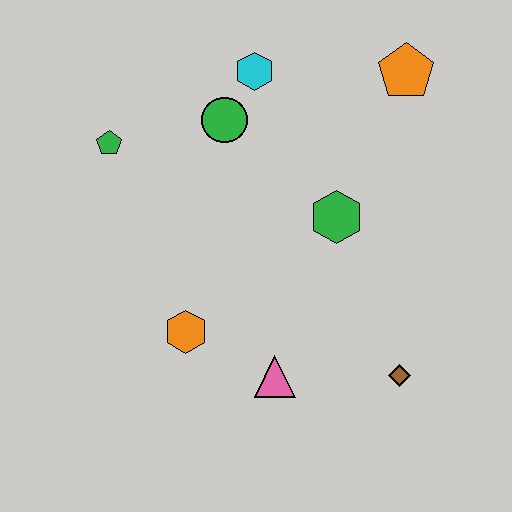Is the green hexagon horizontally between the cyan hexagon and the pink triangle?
No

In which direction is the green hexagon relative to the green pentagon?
The green hexagon is to the right of the green pentagon.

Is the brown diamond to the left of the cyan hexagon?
No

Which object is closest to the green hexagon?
The green circle is closest to the green hexagon.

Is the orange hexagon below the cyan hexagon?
Yes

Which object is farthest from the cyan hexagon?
The brown diamond is farthest from the cyan hexagon.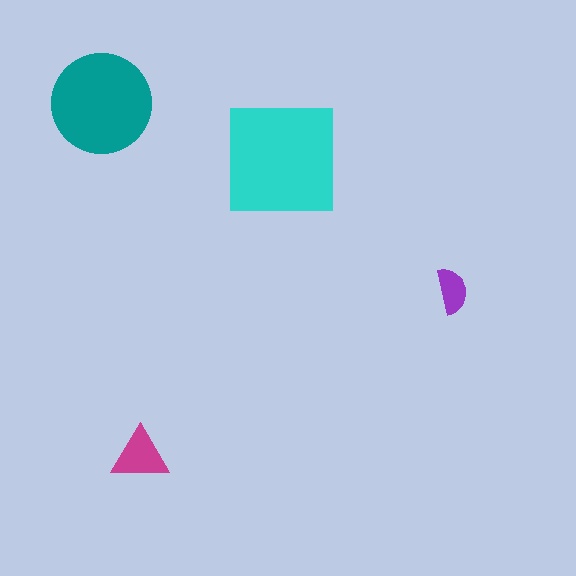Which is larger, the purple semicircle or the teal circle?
The teal circle.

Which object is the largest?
The cyan square.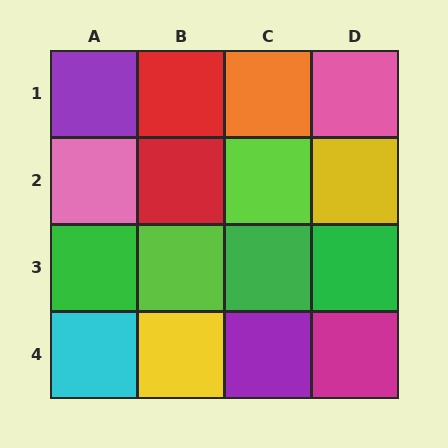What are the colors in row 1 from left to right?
Purple, red, orange, pink.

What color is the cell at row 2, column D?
Yellow.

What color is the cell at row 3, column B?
Lime.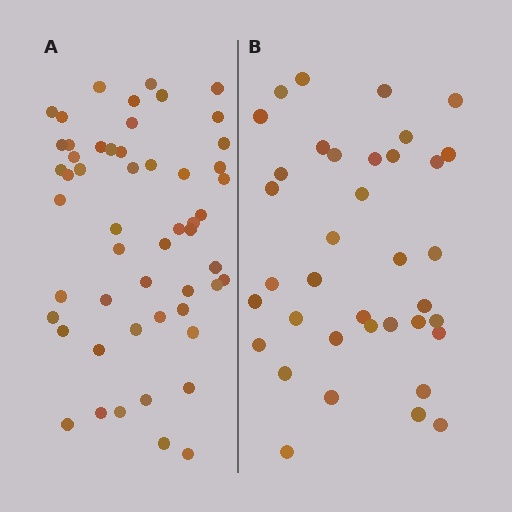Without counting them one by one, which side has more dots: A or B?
Region A (the left region) has more dots.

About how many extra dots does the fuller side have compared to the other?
Region A has approximately 15 more dots than region B.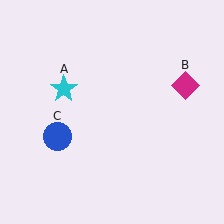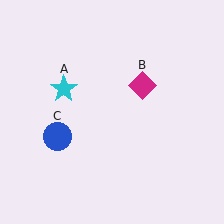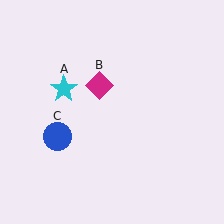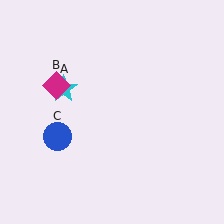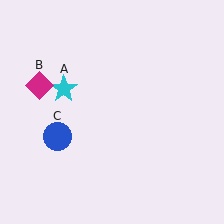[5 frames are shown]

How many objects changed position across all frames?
1 object changed position: magenta diamond (object B).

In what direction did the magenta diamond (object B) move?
The magenta diamond (object B) moved left.